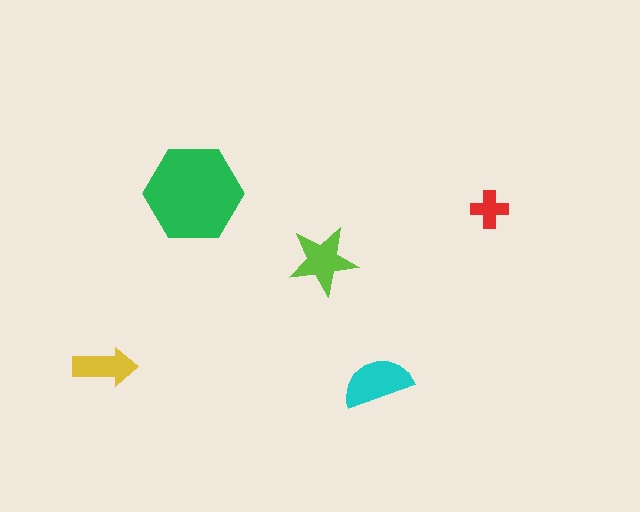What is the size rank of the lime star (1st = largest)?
3rd.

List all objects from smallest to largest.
The red cross, the yellow arrow, the lime star, the cyan semicircle, the green hexagon.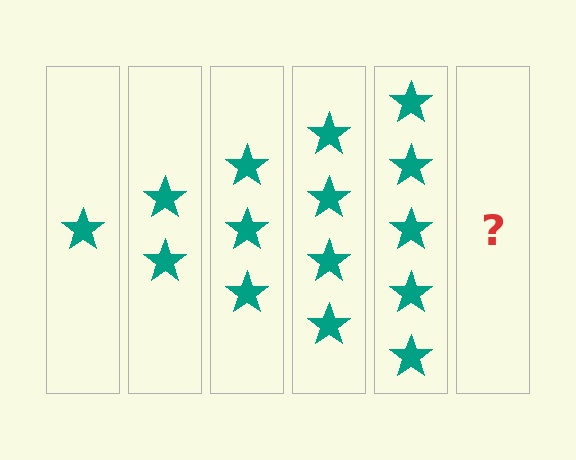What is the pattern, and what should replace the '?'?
The pattern is that each step adds one more star. The '?' should be 6 stars.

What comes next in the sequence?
The next element should be 6 stars.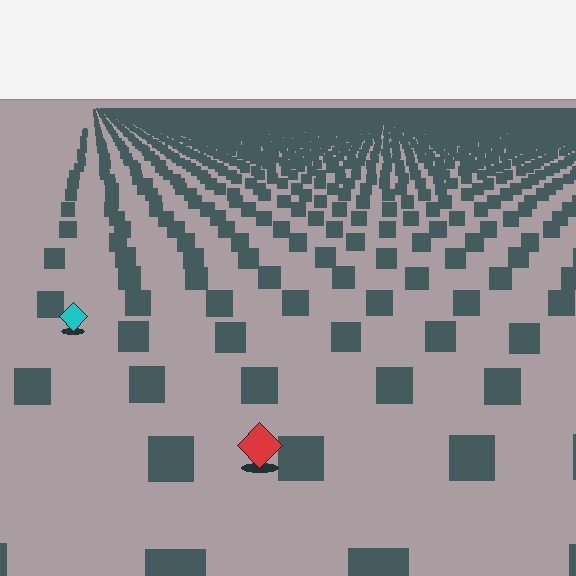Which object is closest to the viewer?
The red diamond is closest. The texture marks near it are larger and more spread out.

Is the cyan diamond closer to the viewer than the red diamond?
No. The red diamond is closer — you can tell from the texture gradient: the ground texture is coarser near it.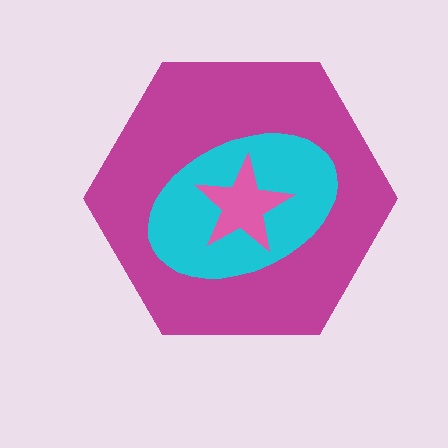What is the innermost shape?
The pink star.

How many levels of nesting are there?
3.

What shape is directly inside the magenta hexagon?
The cyan ellipse.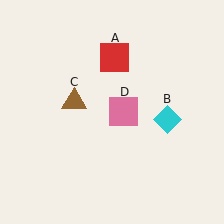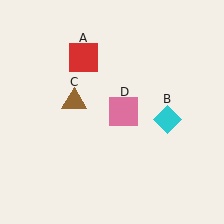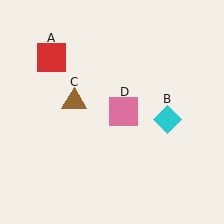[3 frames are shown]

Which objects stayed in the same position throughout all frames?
Cyan diamond (object B) and brown triangle (object C) and pink square (object D) remained stationary.